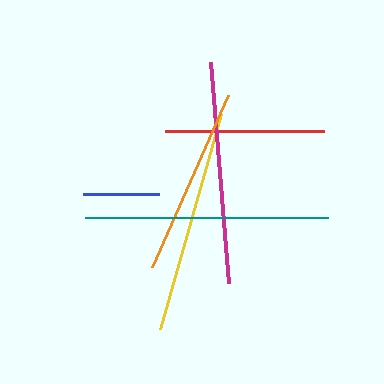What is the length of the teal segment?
The teal segment is approximately 243 pixels long.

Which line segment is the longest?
The teal line is the longest at approximately 243 pixels.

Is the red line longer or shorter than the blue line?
The red line is longer than the blue line.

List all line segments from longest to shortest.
From longest to shortest: teal, yellow, magenta, orange, red, blue.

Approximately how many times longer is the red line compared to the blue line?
The red line is approximately 2.1 times the length of the blue line.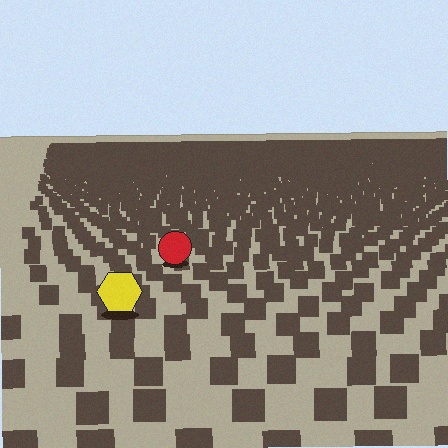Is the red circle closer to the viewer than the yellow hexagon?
No. The yellow hexagon is closer — you can tell from the texture gradient: the ground texture is coarser near it.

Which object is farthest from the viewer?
The red circle is farthest from the viewer. It appears smaller and the ground texture around it is denser.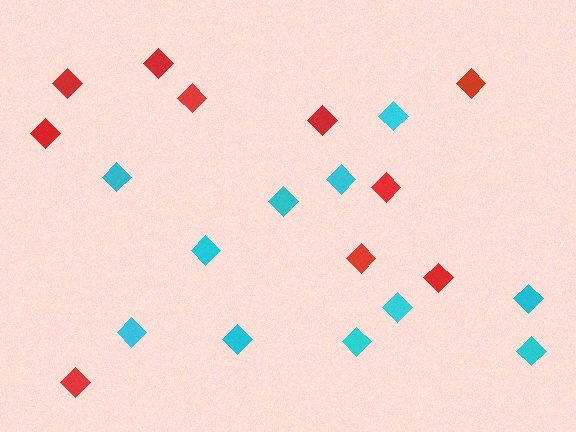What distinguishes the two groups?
There are 2 groups: one group of red diamonds (10) and one group of cyan diamonds (11).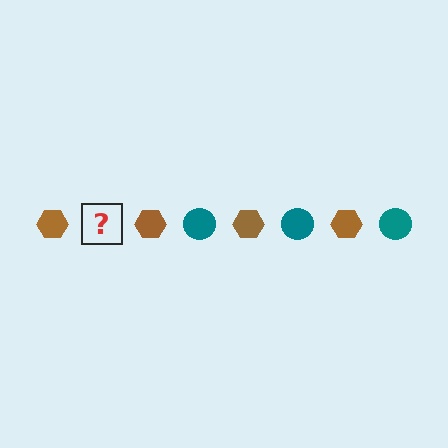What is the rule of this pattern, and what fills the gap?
The rule is that the pattern alternates between brown hexagon and teal circle. The gap should be filled with a teal circle.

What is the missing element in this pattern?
The missing element is a teal circle.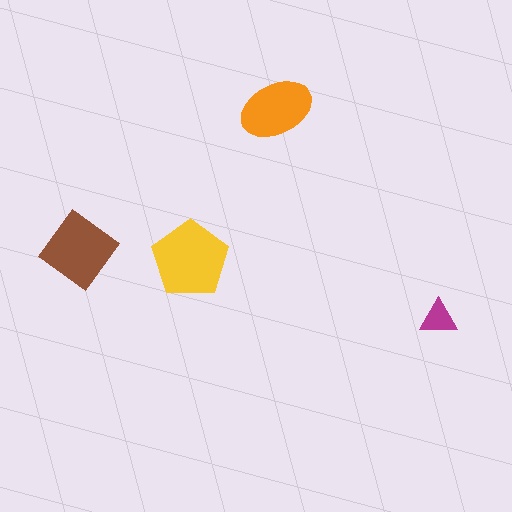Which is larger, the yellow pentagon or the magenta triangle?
The yellow pentagon.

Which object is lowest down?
The magenta triangle is bottommost.